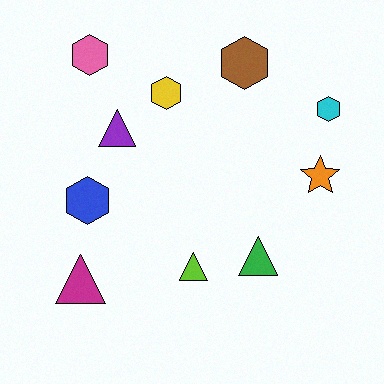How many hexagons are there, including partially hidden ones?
There are 5 hexagons.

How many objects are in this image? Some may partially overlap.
There are 10 objects.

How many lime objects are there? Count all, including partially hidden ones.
There is 1 lime object.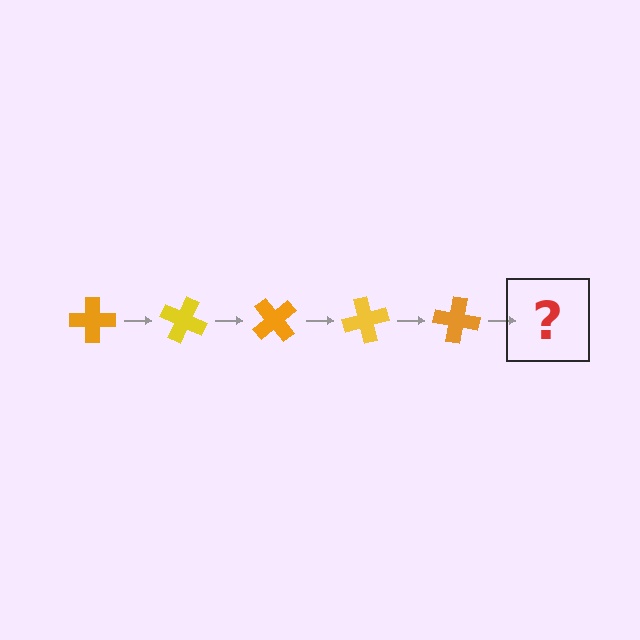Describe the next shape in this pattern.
It should be a yellow cross, rotated 125 degrees from the start.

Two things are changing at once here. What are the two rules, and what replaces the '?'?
The two rules are that it rotates 25 degrees each step and the color cycles through orange and yellow. The '?' should be a yellow cross, rotated 125 degrees from the start.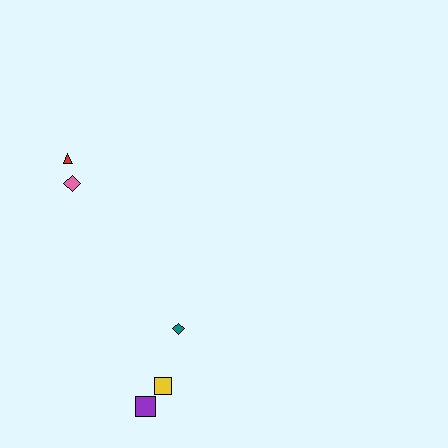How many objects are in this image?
There are 5 objects.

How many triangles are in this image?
There is 1 triangle.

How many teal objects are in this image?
There is 1 teal object.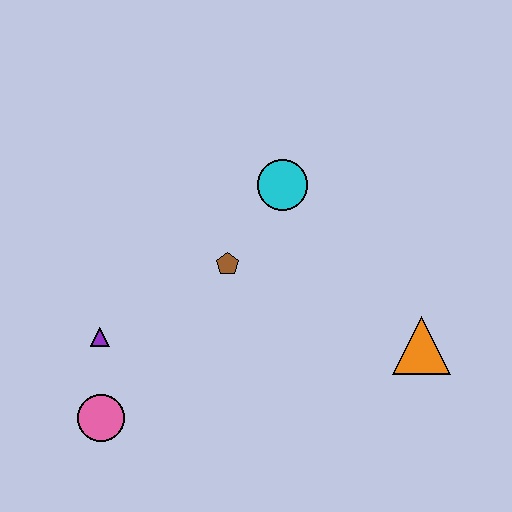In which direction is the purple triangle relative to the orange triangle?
The purple triangle is to the left of the orange triangle.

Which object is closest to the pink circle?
The purple triangle is closest to the pink circle.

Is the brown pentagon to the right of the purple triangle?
Yes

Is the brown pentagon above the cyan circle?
No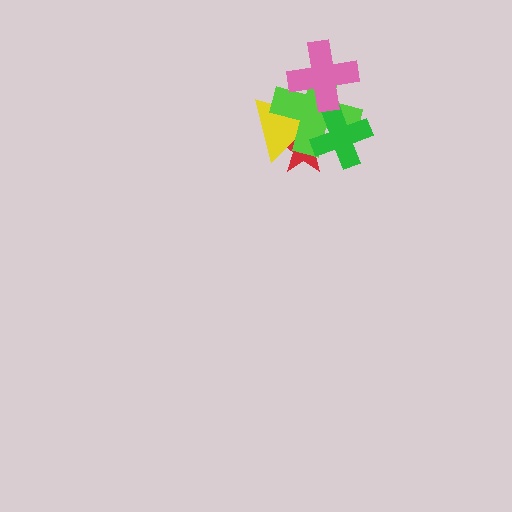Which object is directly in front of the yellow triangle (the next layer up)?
The lime cross is directly in front of the yellow triangle.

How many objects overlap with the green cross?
3 objects overlap with the green cross.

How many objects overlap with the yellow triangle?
4 objects overlap with the yellow triangle.